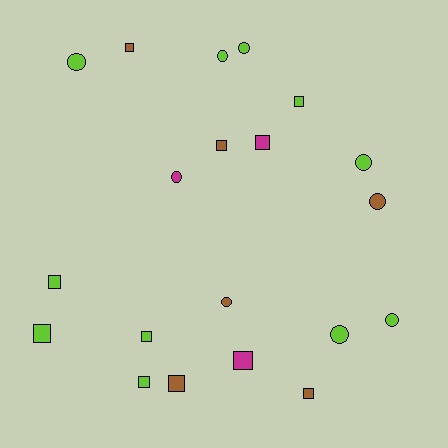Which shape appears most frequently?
Square, with 11 objects.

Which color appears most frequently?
Lime, with 11 objects.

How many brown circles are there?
There are 2 brown circles.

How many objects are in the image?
There are 20 objects.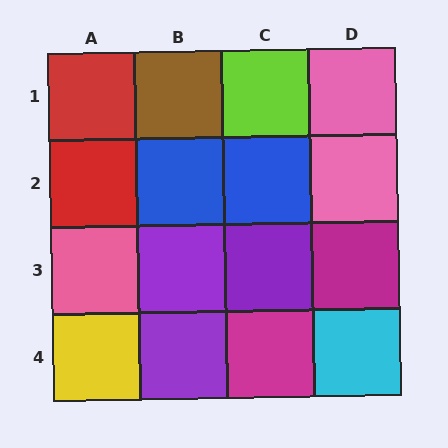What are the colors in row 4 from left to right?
Yellow, purple, magenta, cyan.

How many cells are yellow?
1 cell is yellow.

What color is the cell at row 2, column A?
Red.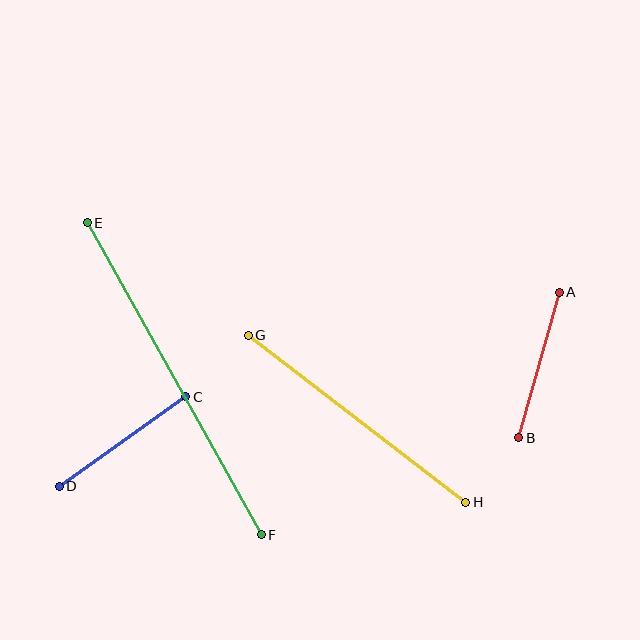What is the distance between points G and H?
The distance is approximately 274 pixels.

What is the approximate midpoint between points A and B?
The midpoint is at approximately (539, 365) pixels.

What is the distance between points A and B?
The distance is approximately 151 pixels.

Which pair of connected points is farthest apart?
Points E and F are farthest apart.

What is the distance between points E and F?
The distance is approximately 357 pixels.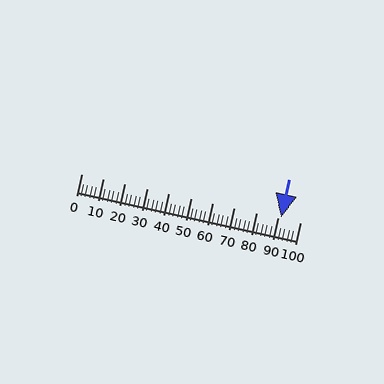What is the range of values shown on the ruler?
The ruler shows values from 0 to 100.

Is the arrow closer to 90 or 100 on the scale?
The arrow is closer to 90.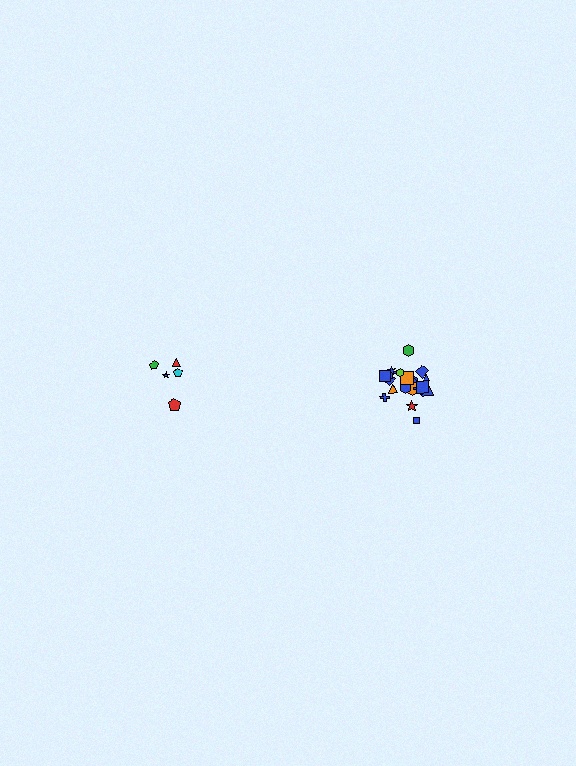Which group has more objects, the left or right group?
The right group.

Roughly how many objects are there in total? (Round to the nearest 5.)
Roughly 25 objects in total.